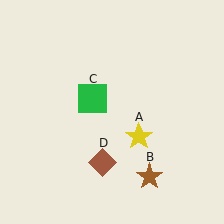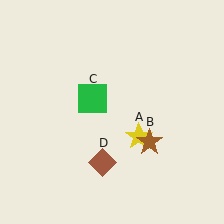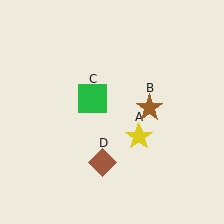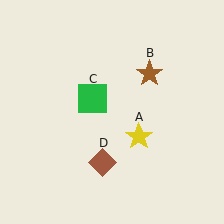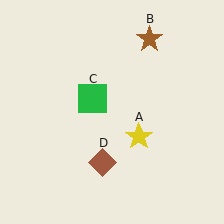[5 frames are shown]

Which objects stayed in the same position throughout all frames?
Yellow star (object A) and green square (object C) and brown diamond (object D) remained stationary.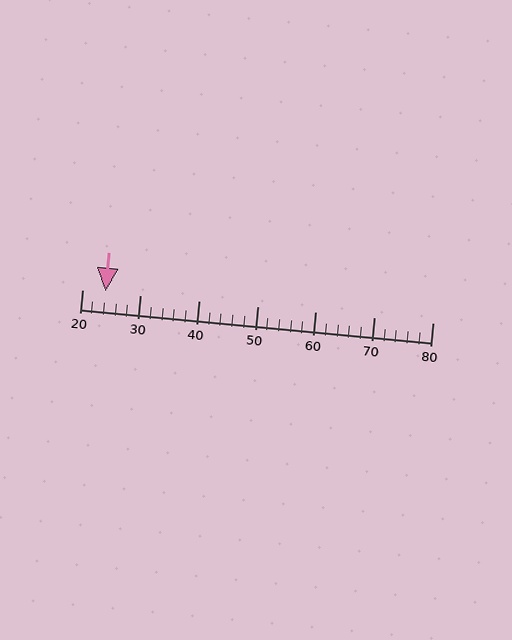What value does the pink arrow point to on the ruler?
The pink arrow points to approximately 24.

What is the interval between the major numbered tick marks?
The major tick marks are spaced 10 units apart.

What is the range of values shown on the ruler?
The ruler shows values from 20 to 80.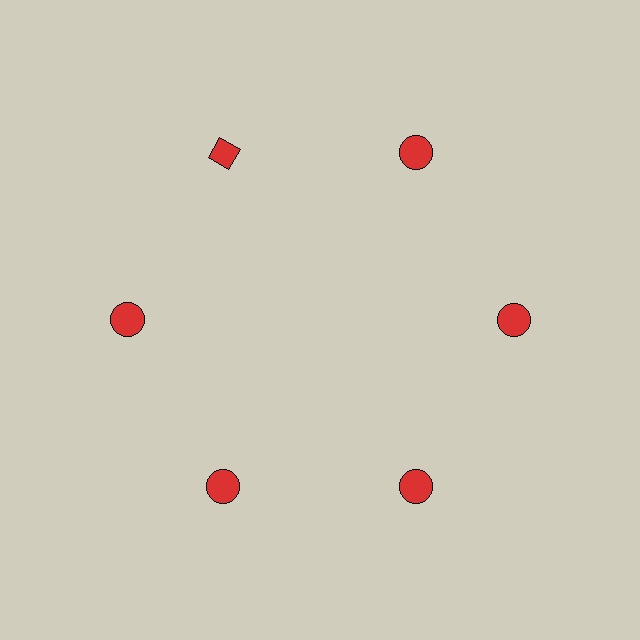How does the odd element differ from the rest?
It has a different shape: diamond instead of circle.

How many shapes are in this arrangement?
There are 6 shapes arranged in a ring pattern.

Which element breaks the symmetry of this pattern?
The red diamond at roughly the 11 o'clock position breaks the symmetry. All other shapes are red circles.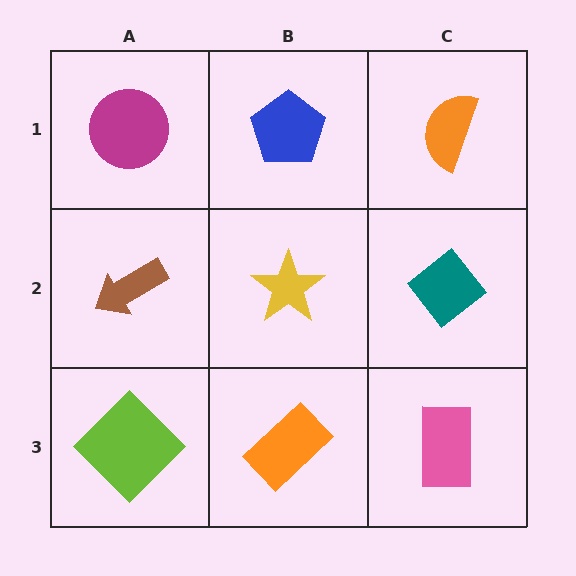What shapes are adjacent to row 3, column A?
A brown arrow (row 2, column A), an orange rectangle (row 3, column B).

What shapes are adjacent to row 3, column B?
A yellow star (row 2, column B), a lime diamond (row 3, column A), a pink rectangle (row 3, column C).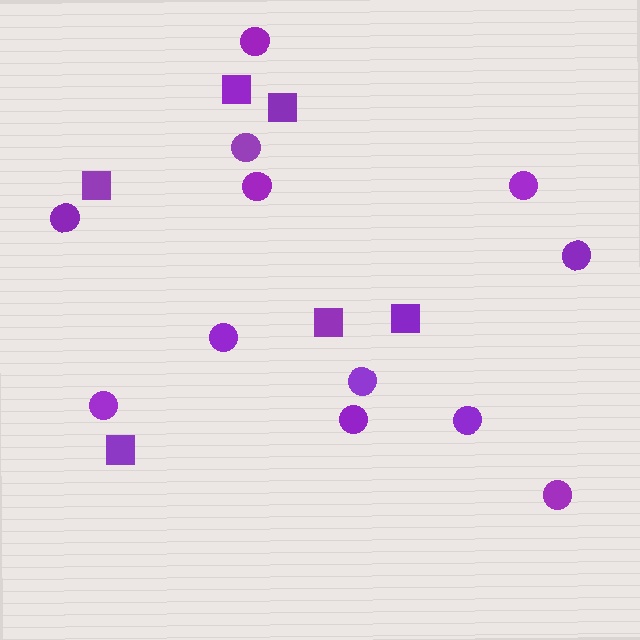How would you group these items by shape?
There are 2 groups: one group of circles (12) and one group of squares (6).